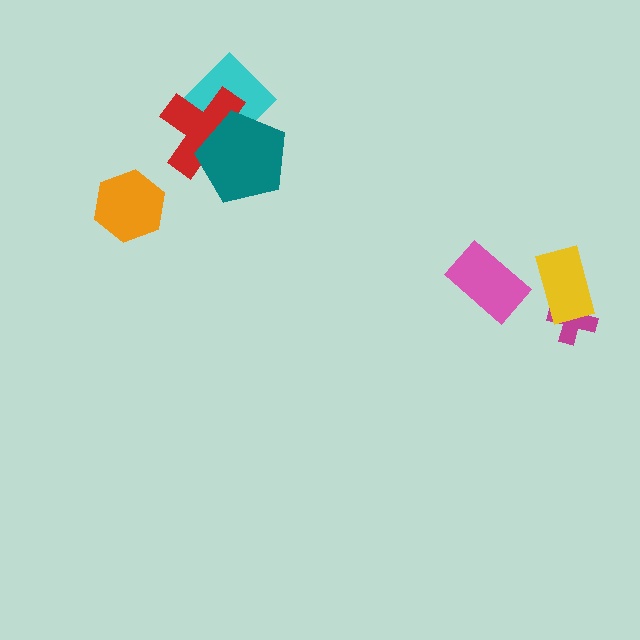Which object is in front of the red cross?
The teal pentagon is in front of the red cross.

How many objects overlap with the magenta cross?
1 object overlaps with the magenta cross.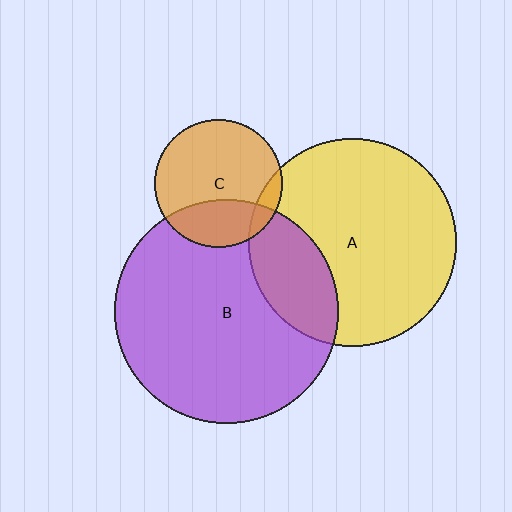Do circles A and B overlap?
Yes.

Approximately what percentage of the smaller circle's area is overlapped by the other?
Approximately 25%.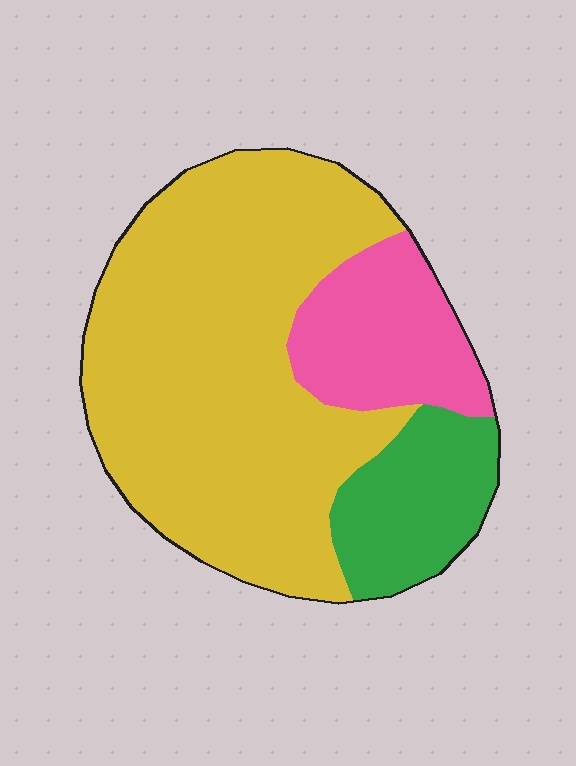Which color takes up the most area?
Yellow, at roughly 65%.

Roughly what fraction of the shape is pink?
Pink takes up about one sixth (1/6) of the shape.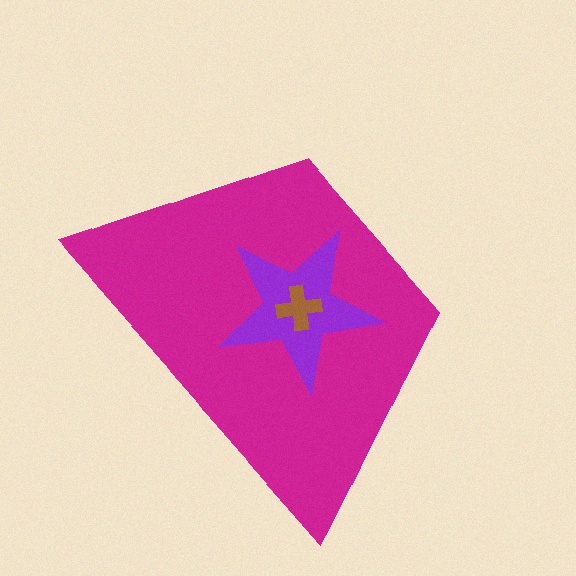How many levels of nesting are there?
3.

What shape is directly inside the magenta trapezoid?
The purple star.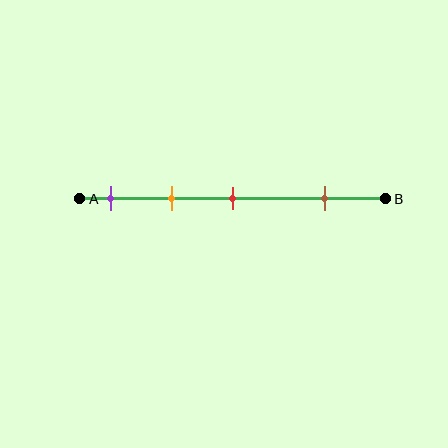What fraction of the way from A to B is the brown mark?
The brown mark is approximately 80% (0.8) of the way from A to B.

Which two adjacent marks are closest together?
The purple and orange marks are the closest adjacent pair.